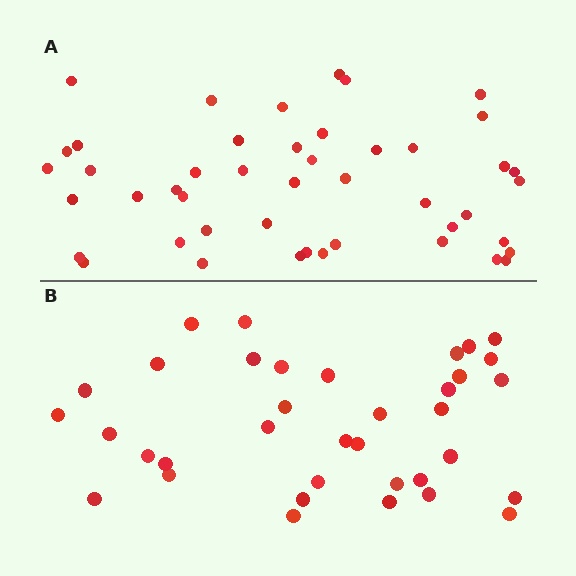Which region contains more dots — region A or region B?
Region A (the top region) has more dots.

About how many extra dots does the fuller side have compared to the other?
Region A has roughly 10 or so more dots than region B.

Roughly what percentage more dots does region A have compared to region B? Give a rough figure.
About 30% more.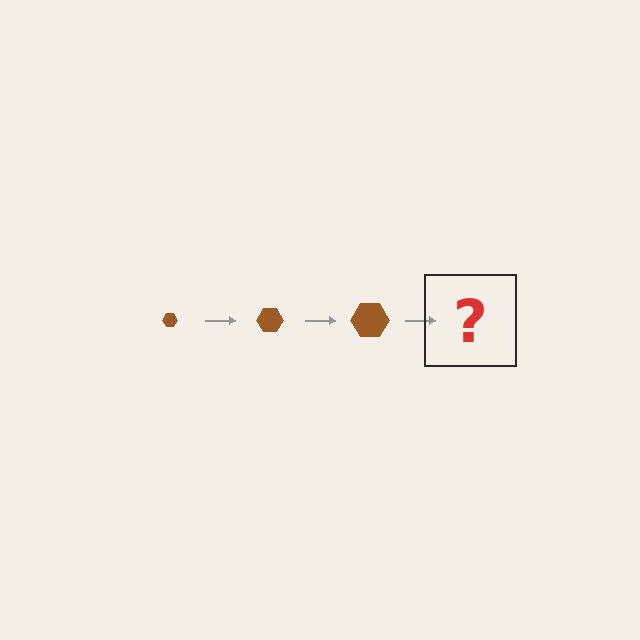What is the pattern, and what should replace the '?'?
The pattern is that the hexagon gets progressively larger each step. The '?' should be a brown hexagon, larger than the previous one.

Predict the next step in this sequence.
The next step is a brown hexagon, larger than the previous one.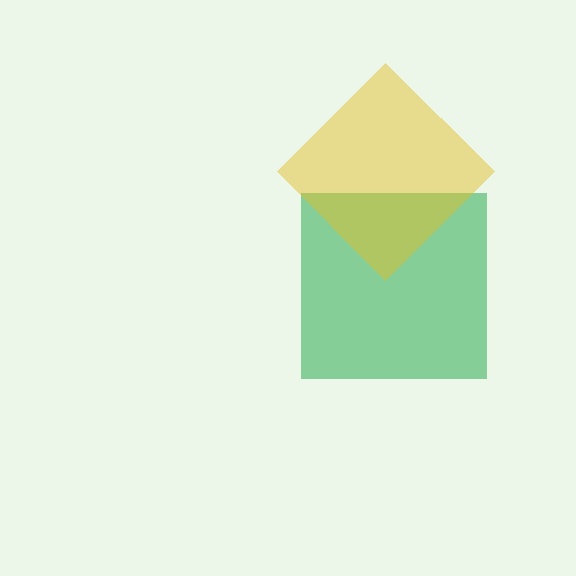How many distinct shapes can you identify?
There are 2 distinct shapes: a green square, a yellow diamond.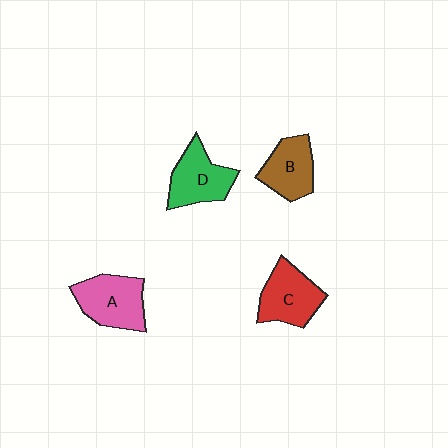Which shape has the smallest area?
Shape B (brown).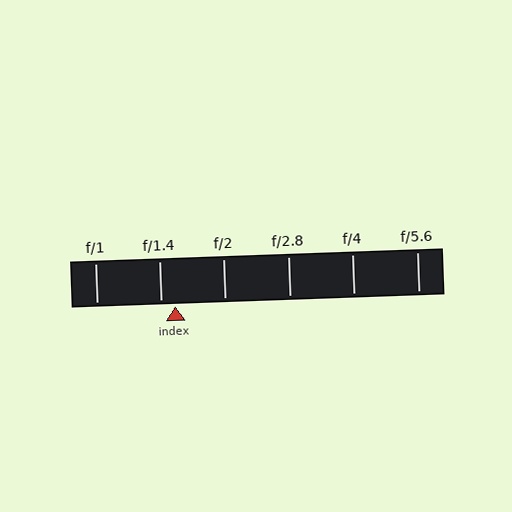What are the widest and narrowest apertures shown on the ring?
The widest aperture shown is f/1 and the narrowest is f/5.6.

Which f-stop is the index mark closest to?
The index mark is closest to f/1.4.